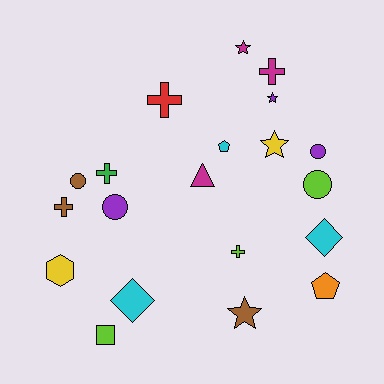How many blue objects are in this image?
There are no blue objects.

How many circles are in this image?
There are 4 circles.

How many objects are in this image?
There are 20 objects.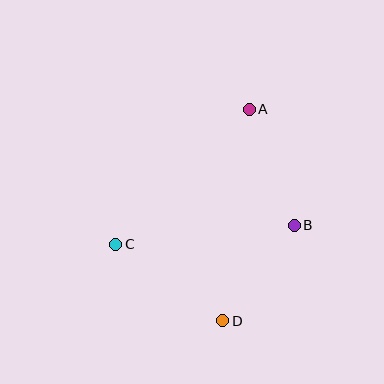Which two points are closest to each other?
Points B and D are closest to each other.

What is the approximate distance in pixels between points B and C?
The distance between B and C is approximately 180 pixels.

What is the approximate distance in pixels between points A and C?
The distance between A and C is approximately 190 pixels.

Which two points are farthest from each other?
Points A and D are farthest from each other.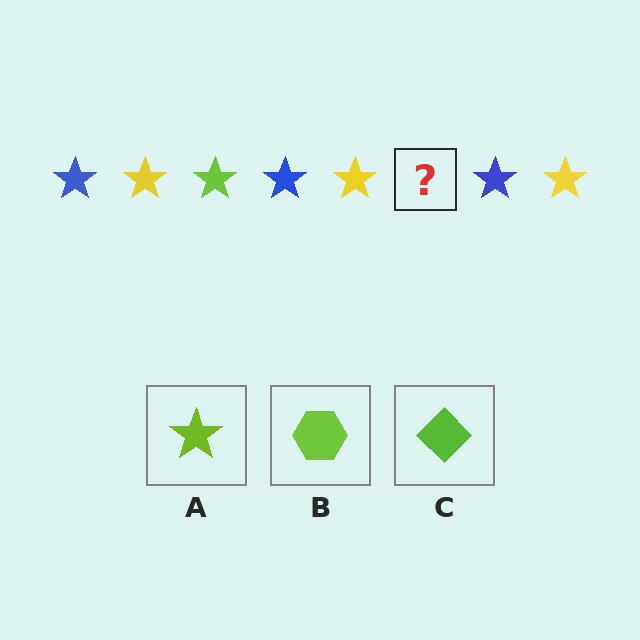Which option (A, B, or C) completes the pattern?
A.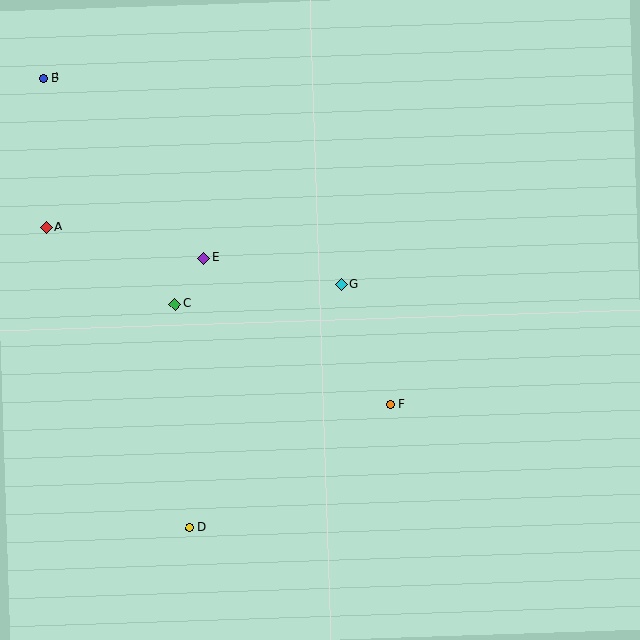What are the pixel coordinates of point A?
Point A is at (46, 227).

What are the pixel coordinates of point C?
Point C is at (175, 304).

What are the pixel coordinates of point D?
Point D is at (189, 528).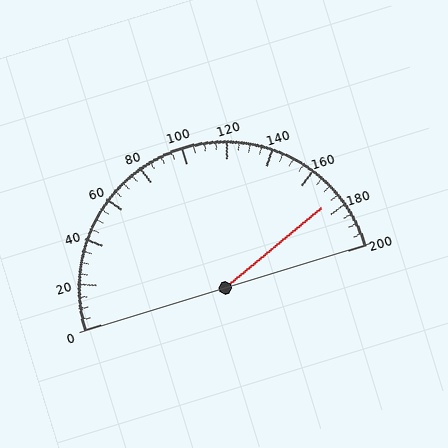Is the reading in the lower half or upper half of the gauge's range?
The reading is in the upper half of the range (0 to 200).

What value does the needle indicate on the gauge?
The needle indicates approximately 175.